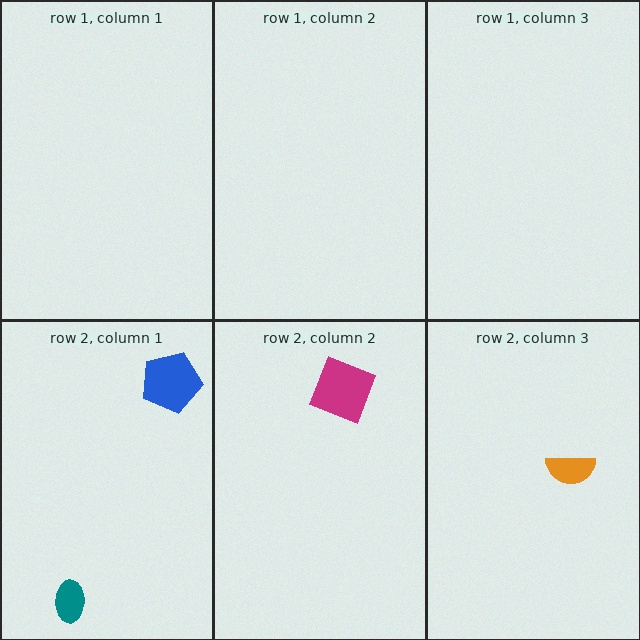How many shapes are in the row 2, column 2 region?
1.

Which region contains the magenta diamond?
The row 2, column 2 region.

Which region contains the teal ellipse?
The row 2, column 1 region.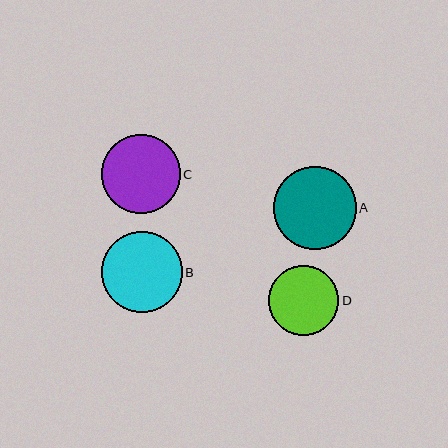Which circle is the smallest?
Circle D is the smallest with a size of approximately 70 pixels.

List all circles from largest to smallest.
From largest to smallest: A, B, C, D.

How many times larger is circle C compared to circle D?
Circle C is approximately 1.1 times the size of circle D.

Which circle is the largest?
Circle A is the largest with a size of approximately 83 pixels.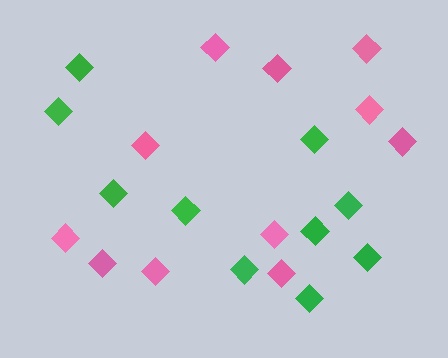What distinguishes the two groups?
There are 2 groups: one group of green diamonds (10) and one group of pink diamonds (11).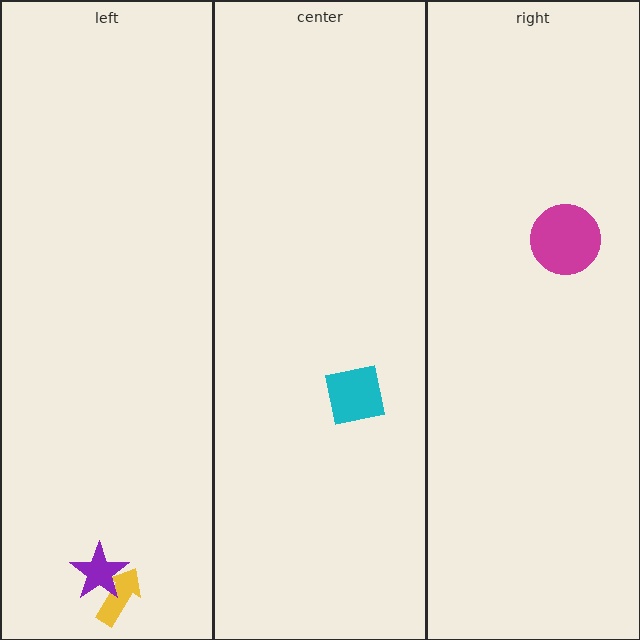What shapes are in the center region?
The cyan square.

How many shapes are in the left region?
2.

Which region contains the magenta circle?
The right region.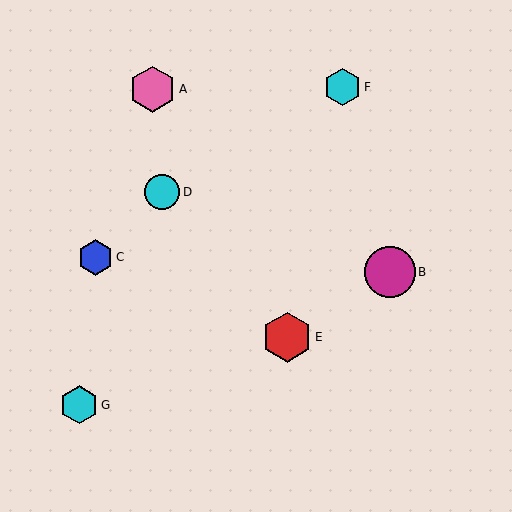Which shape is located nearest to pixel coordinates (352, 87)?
The cyan hexagon (labeled F) at (343, 87) is nearest to that location.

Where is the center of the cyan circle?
The center of the cyan circle is at (162, 192).